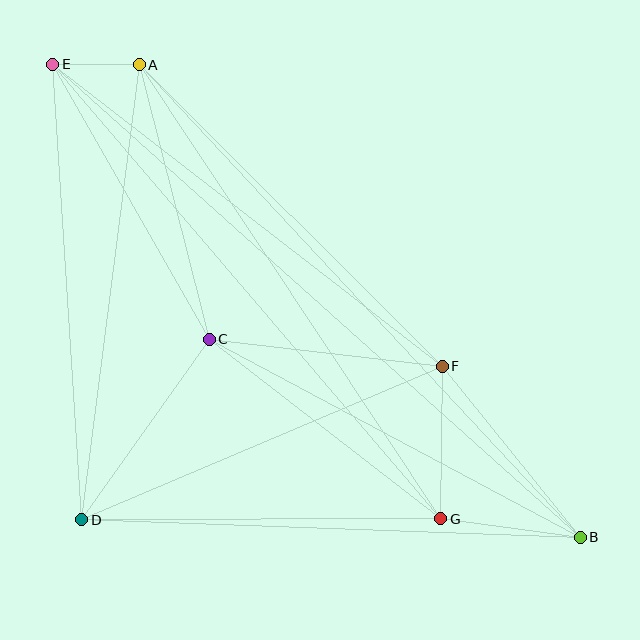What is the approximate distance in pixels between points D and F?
The distance between D and F is approximately 392 pixels.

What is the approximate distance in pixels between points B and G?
The distance between B and G is approximately 141 pixels.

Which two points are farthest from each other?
Points B and E are farthest from each other.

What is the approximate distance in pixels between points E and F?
The distance between E and F is approximately 493 pixels.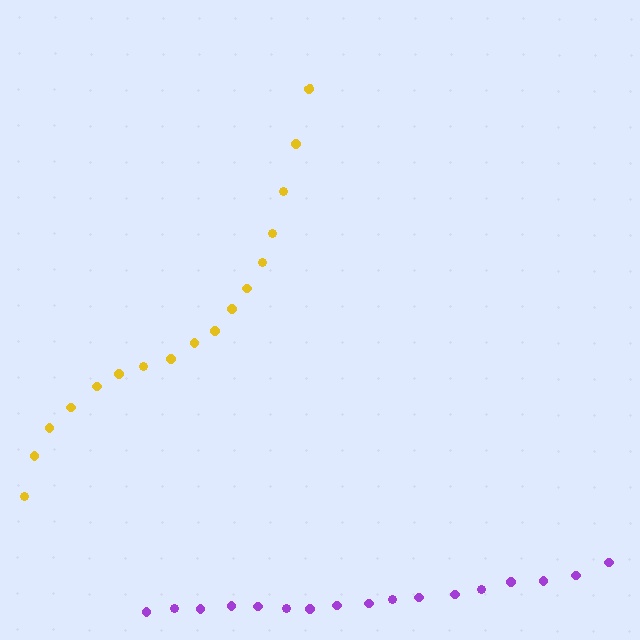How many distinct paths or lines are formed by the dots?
There are 2 distinct paths.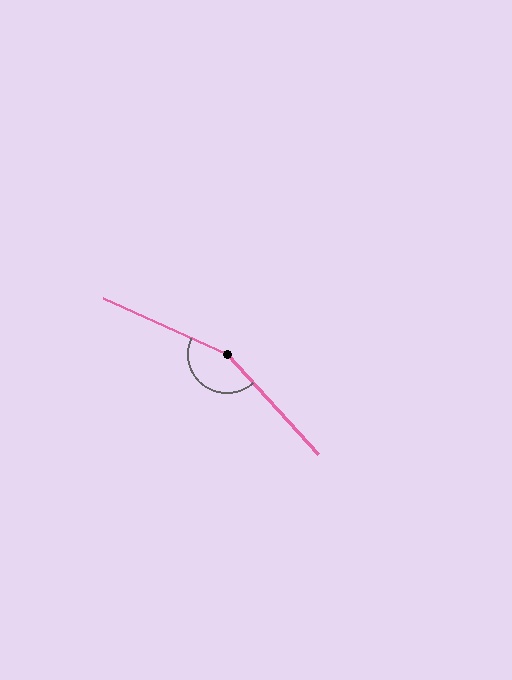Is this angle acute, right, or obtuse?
It is obtuse.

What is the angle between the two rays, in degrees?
Approximately 157 degrees.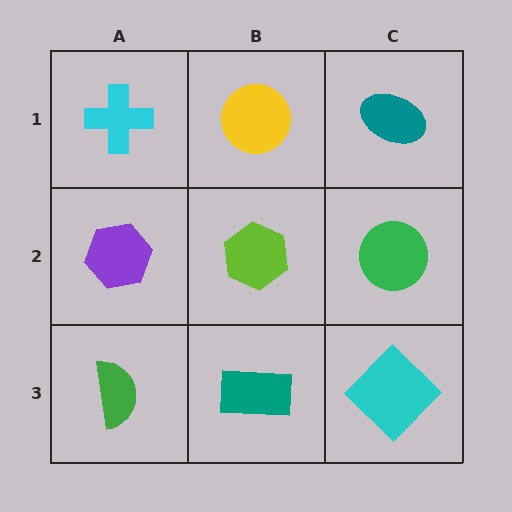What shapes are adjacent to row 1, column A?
A purple hexagon (row 2, column A), a yellow circle (row 1, column B).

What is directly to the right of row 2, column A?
A lime hexagon.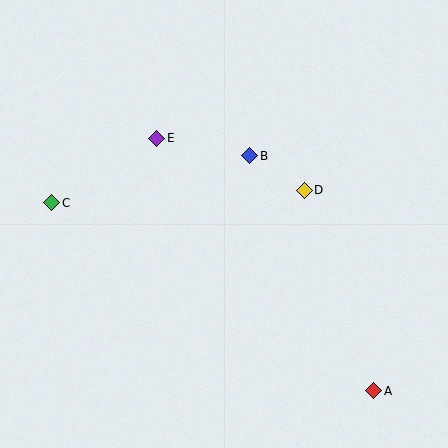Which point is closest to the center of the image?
Point B at (250, 156) is closest to the center.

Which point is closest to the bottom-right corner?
Point A is closest to the bottom-right corner.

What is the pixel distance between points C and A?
The distance between C and A is 373 pixels.